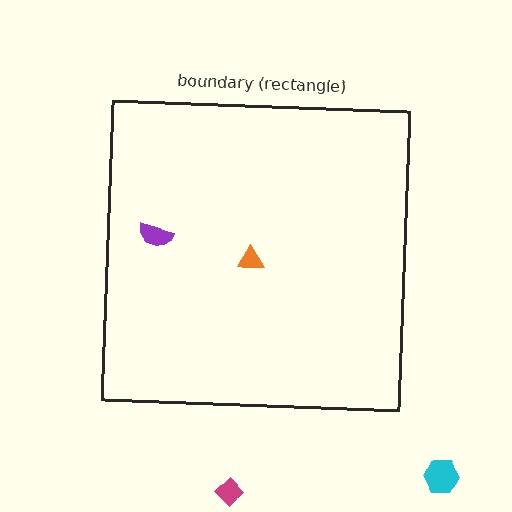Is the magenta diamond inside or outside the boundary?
Outside.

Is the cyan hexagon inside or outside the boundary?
Outside.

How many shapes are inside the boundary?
2 inside, 2 outside.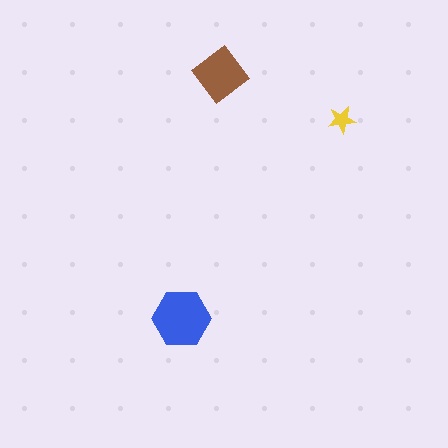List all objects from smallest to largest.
The yellow star, the brown diamond, the blue hexagon.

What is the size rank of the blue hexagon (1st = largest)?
1st.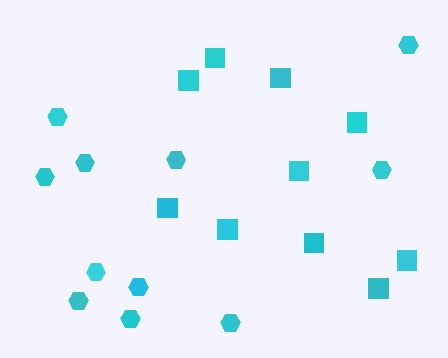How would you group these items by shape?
There are 2 groups: one group of squares (10) and one group of hexagons (11).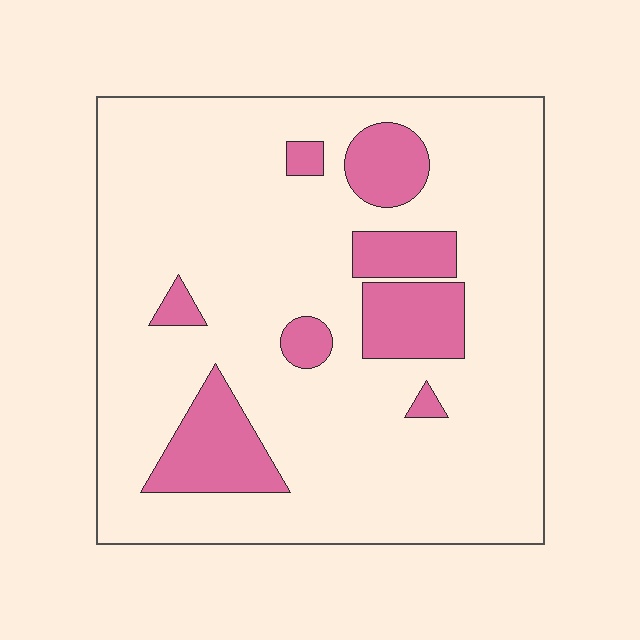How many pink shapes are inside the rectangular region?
8.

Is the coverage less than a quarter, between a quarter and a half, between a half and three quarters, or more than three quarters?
Less than a quarter.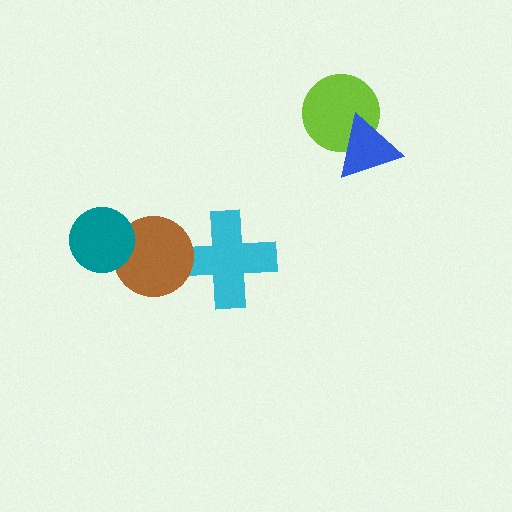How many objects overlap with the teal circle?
1 object overlaps with the teal circle.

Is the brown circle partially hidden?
Yes, it is partially covered by another shape.